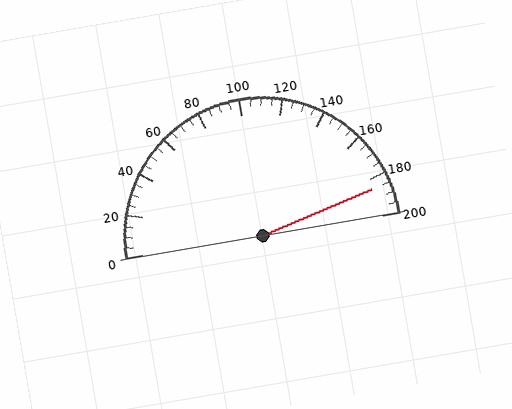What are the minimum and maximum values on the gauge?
The gauge ranges from 0 to 200.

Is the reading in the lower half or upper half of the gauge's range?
The reading is in the upper half of the range (0 to 200).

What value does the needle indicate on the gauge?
The needle indicates approximately 185.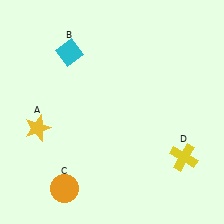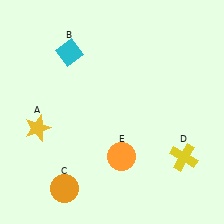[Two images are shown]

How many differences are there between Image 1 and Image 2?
There is 1 difference between the two images.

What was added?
An orange circle (E) was added in Image 2.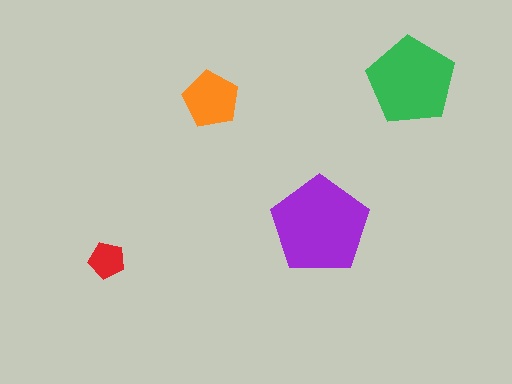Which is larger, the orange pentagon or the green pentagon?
The green one.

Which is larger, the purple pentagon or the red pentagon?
The purple one.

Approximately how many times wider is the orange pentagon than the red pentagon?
About 1.5 times wider.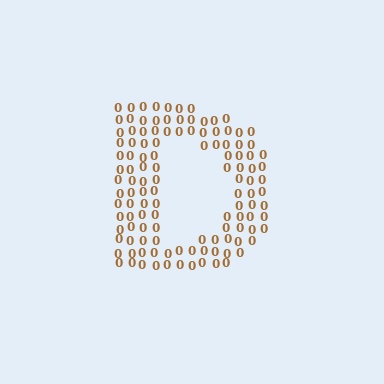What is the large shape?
The large shape is the letter D.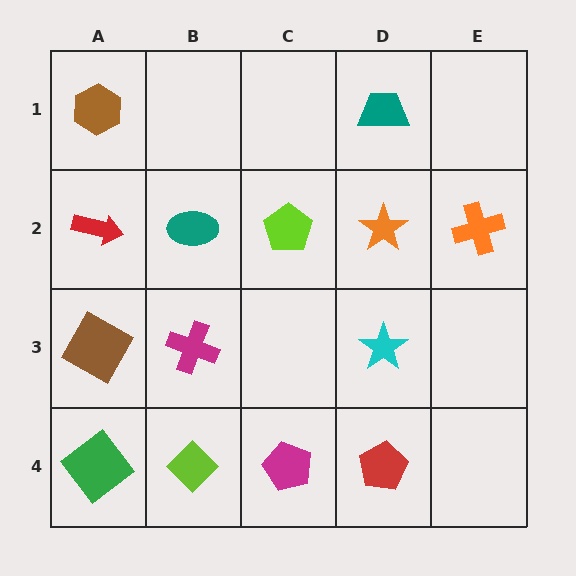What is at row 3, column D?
A cyan star.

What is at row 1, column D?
A teal trapezoid.